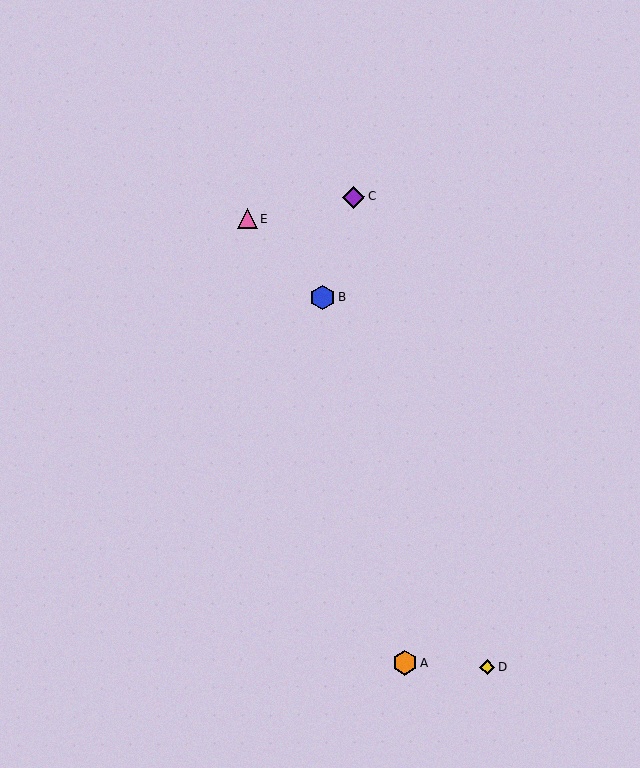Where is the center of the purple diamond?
The center of the purple diamond is at (354, 197).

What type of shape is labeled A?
Shape A is an orange hexagon.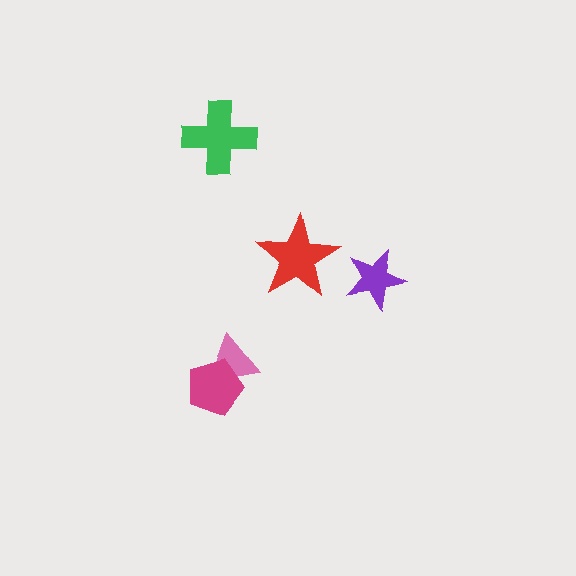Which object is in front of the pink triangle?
The magenta pentagon is in front of the pink triangle.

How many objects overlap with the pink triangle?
1 object overlaps with the pink triangle.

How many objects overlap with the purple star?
0 objects overlap with the purple star.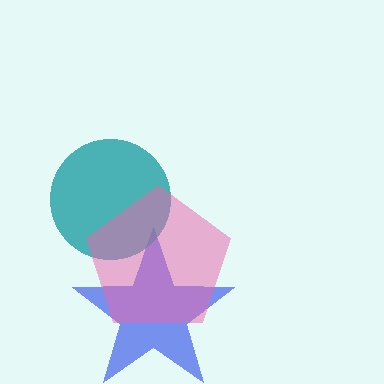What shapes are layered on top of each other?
The layered shapes are: a blue star, a teal circle, a pink pentagon.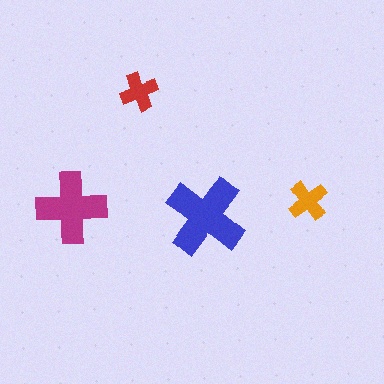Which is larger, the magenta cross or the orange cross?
The magenta one.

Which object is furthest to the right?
The orange cross is rightmost.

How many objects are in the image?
There are 4 objects in the image.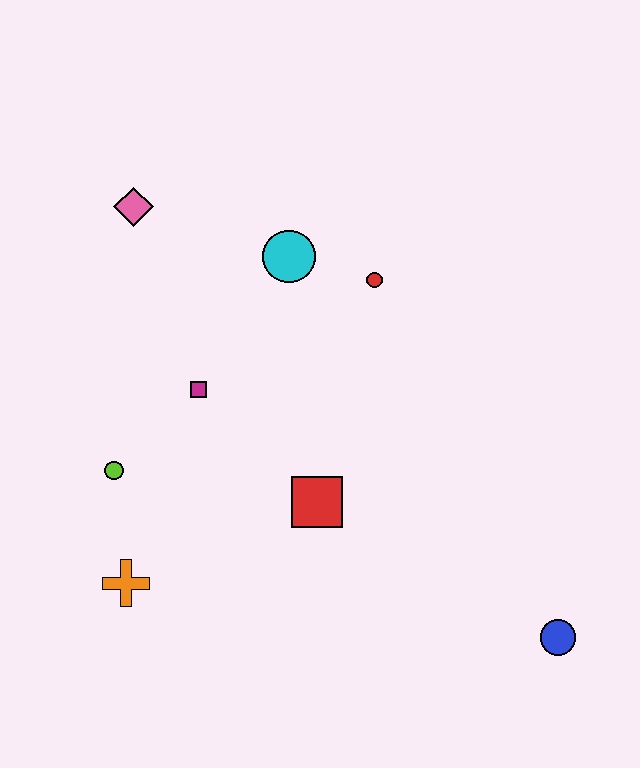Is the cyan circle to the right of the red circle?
No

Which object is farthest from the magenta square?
The blue circle is farthest from the magenta square.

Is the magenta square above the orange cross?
Yes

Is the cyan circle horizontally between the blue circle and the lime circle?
Yes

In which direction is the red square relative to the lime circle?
The red square is to the right of the lime circle.